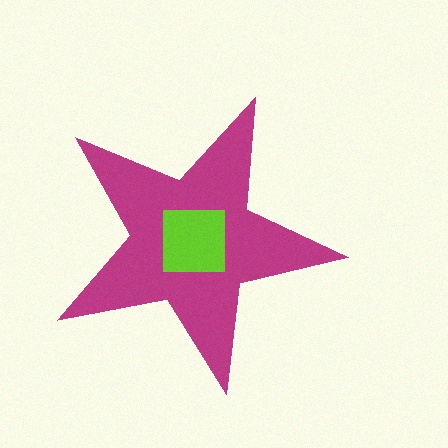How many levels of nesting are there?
2.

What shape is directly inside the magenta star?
The lime square.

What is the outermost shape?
The magenta star.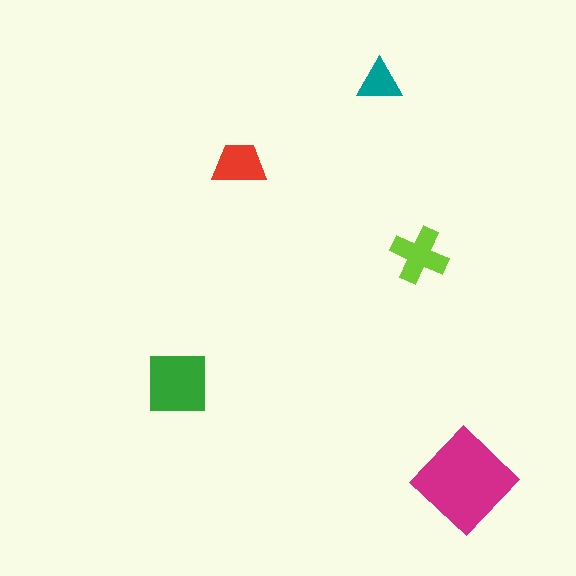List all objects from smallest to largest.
The teal triangle, the red trapezoid, the lime cross, the green square, the magenta diamond.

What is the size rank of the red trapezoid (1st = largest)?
4th.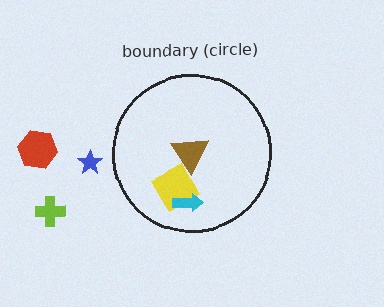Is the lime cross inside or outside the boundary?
Outside.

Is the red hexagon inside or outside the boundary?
Outside.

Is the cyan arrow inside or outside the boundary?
Inside.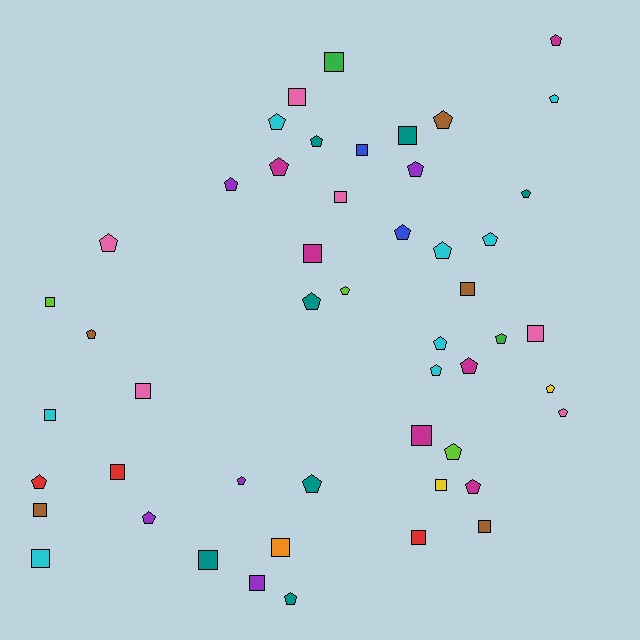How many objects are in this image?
There are 50 objects.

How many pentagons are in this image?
There are 29 pentagons.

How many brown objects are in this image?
There are 5 brown objects.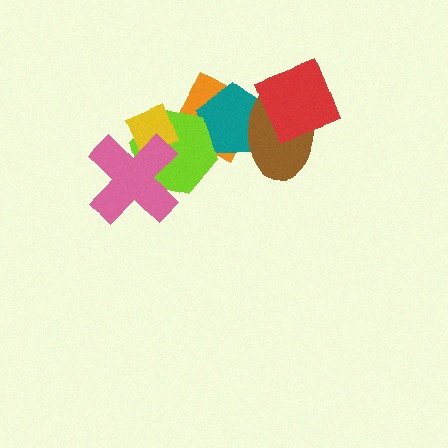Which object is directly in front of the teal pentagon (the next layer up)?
The lime hexagon is directly in front of the teal pentagon.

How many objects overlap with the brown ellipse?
3 objects overlap with the brown ellipse.